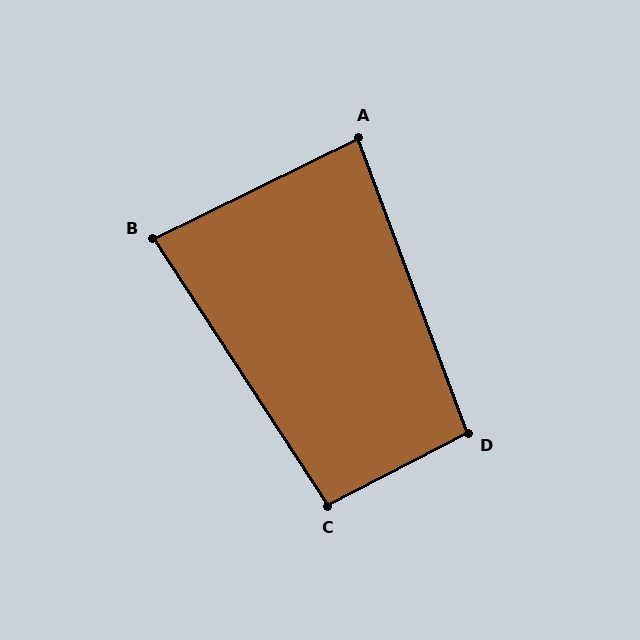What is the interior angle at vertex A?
Approximately 84 degrees (acute).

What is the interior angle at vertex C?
Approximately 96 degrees (obtuse).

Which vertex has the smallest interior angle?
B, at approximately 83 degrees.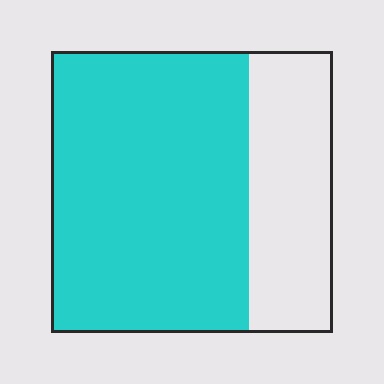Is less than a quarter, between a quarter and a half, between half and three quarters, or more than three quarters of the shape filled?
Between half and three quarters.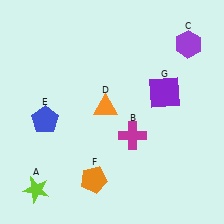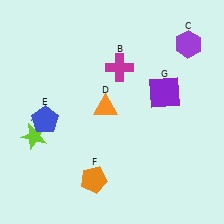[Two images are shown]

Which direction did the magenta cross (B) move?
The magenta cross (B) moved up.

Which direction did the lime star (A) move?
The lime star (A) moved up.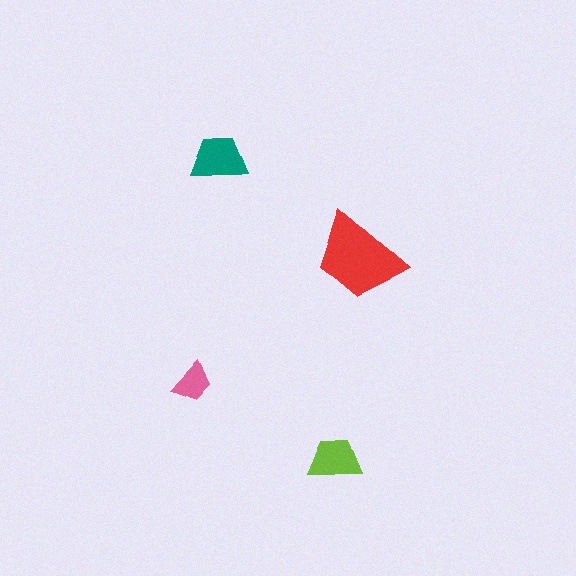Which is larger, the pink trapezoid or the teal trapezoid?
The teal one.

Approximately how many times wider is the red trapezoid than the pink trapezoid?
About 2 times wider.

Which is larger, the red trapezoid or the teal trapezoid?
The red one.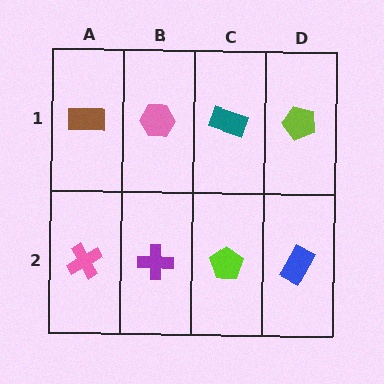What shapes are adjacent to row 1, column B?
A purple cross (row 2, column B), a brown rectangle (row 1, column A), a teal rectangle (row 1, column C).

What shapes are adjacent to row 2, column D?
A lime pentagon (row 1, column D), a lime pentagon (row 2, column C).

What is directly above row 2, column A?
A brown rectangle.